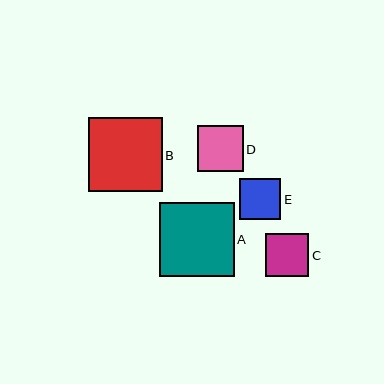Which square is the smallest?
Square E is the smallest with a size of approximately 41 pixels.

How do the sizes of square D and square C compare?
Square D and square C are approximately the same size.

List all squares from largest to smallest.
From largest to smallest: A, B, D, C, E.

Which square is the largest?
Square A is the largest with a size of approximately 75 pixels.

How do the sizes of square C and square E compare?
Square C and square E are approximately the same size.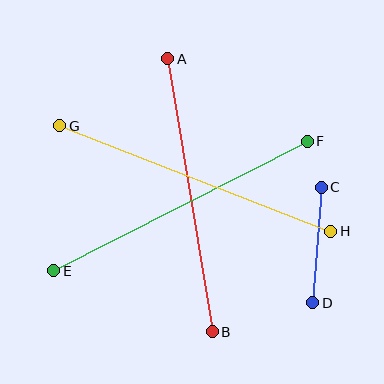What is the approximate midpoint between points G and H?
The midpoint is at approximately (195, 178) pixels.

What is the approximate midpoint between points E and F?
The midpoint is at approximately (181, 206) pixels.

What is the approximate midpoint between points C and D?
The midpoint is at approximately (317, 245) pixels.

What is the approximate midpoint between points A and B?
The midpoint is at approximately (190, 195) pixels.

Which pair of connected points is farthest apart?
Points G and H are farthest apart.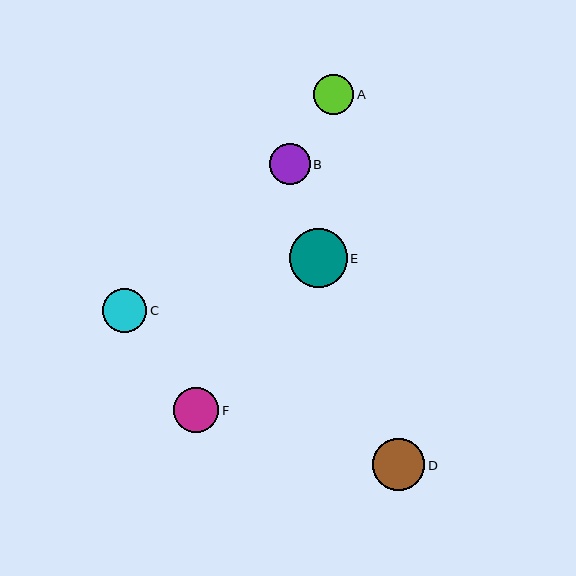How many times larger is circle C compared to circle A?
Circle C is approximately 1.1 times the size of circle A.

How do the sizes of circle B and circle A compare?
Circle B and circle A are approximately the same size.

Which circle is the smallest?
Circle A is the smallest with a size of approximately 40 pixels.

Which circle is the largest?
Circle E is the largest with a size of approximately 58 pixels.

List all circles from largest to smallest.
From largest to smallest: E, D, F, C, B, A.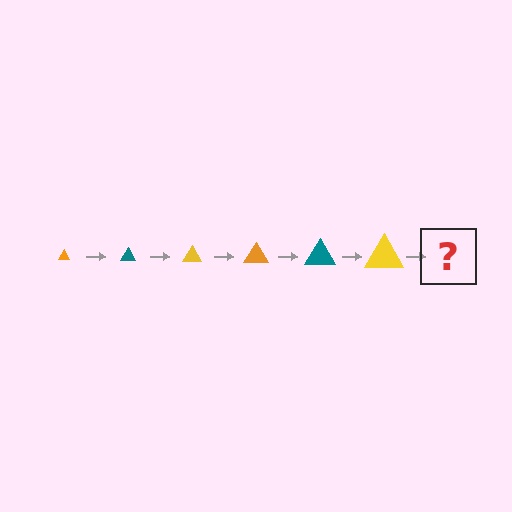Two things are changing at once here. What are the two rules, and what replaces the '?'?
The two rules are that the triangle grows larger each step and the color cycles through orange, teal, and yellow. The '?' should be an orange triangle, larger than the previous one.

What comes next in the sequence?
The next element should be an orange triangle, larger than the previous one.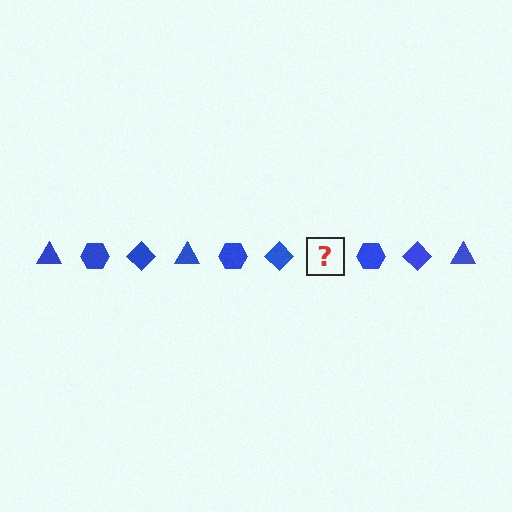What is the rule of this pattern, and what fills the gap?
The rule is that the pattern cycles through triangle, hexagon, diamond shapes in blue. The gap should be filled with a blue triangle.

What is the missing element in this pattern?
The missing element is a blue triangle.